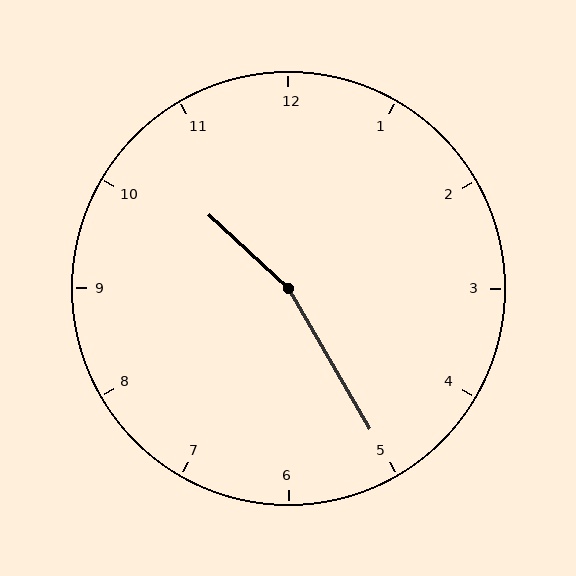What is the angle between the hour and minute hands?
Approximately 162 degrees.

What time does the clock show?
10:25.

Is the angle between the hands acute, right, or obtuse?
It is obtuse.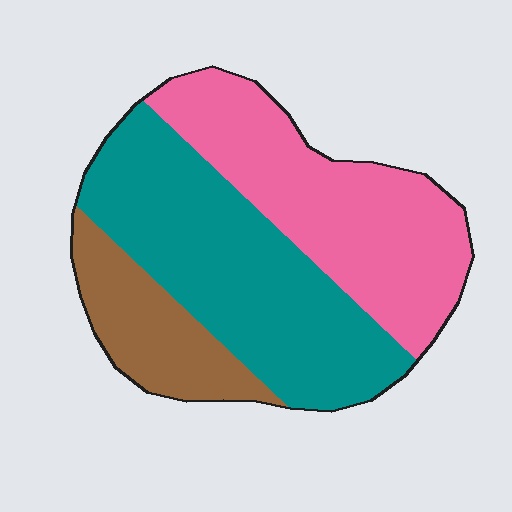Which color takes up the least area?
Brown, at roughly 15%.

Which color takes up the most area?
Teal, at roughly 45%.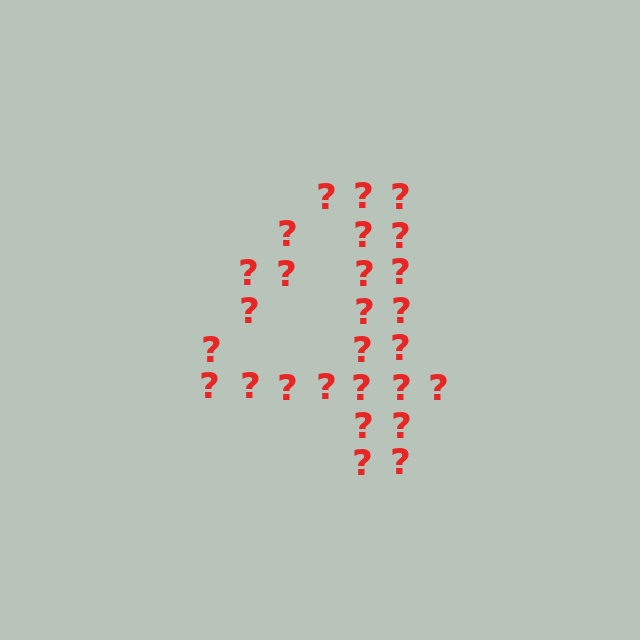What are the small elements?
The small elements are question marks.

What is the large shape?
The large shape is the digit 4.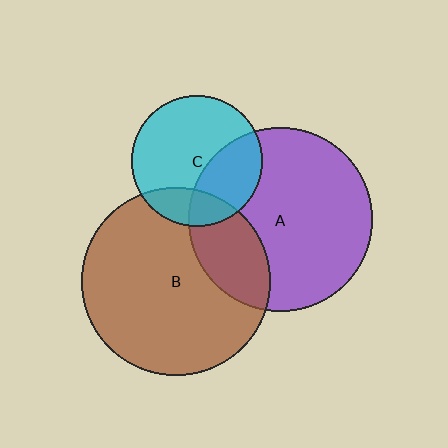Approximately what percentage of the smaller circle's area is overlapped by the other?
Approximately 25%.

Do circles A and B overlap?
Yes.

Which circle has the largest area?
Circle B (brown).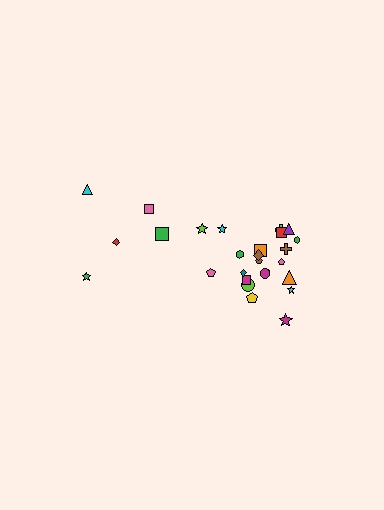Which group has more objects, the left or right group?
The right group.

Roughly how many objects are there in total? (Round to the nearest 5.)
Roughly 25 objects in total.